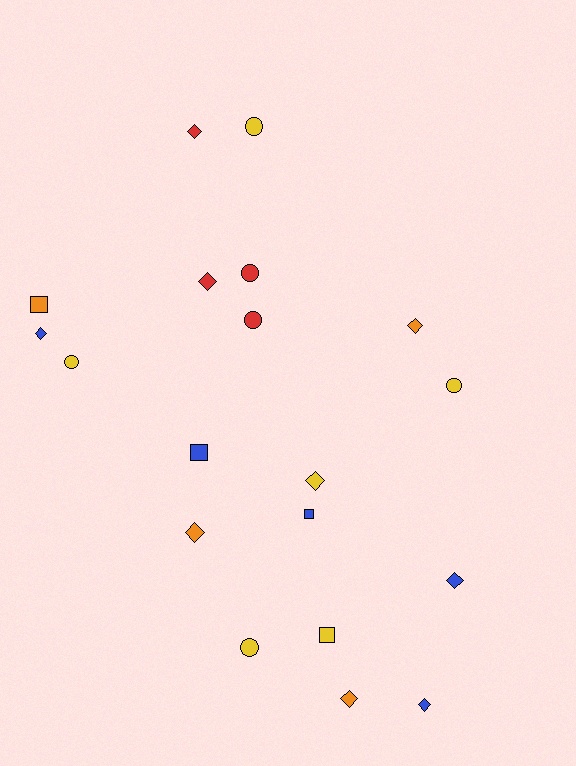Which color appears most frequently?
Yellow, with 6 objects.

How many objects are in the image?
There are 19 objects.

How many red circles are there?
There are 2 red circles.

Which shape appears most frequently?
Diamond, with 9 objects.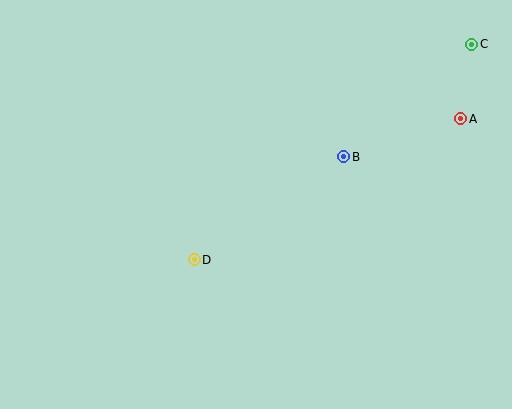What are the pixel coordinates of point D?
Point D is at (194, 260).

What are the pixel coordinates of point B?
Point B is at (344, 157).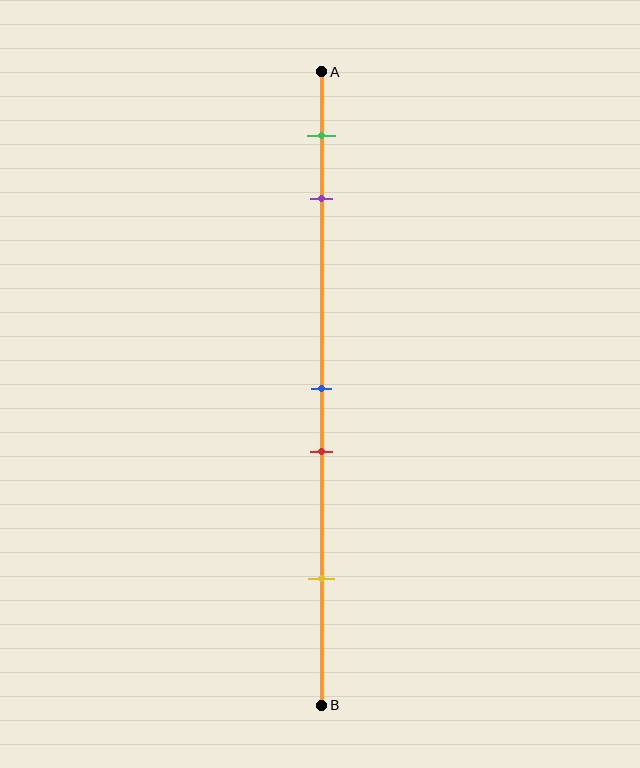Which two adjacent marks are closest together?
The blue and red marks are the closest adjacent pair.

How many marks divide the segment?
There are 5 marks dividing the segment.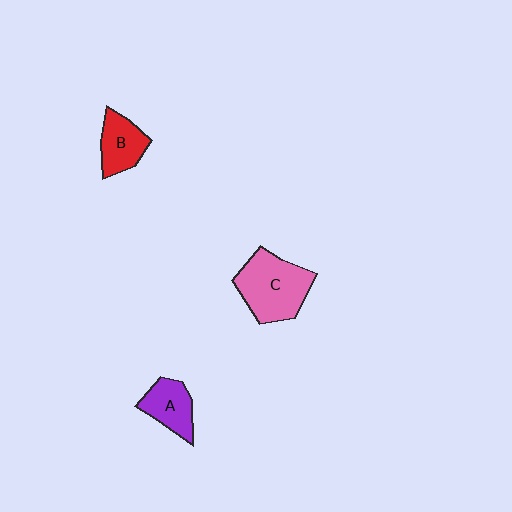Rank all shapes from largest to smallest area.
From largest to smallest: C (pink), B (red), A (purple).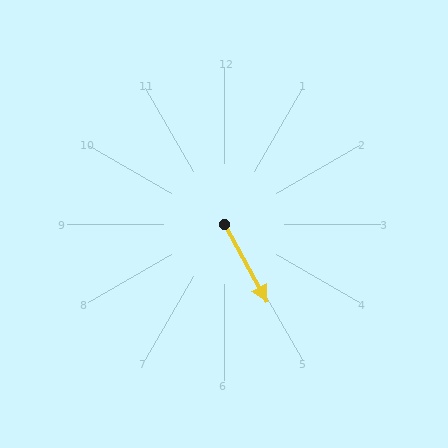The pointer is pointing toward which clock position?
Roughly 5 o'clock.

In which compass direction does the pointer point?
Southeast.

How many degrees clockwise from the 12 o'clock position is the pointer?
Approximately 151 degrees.